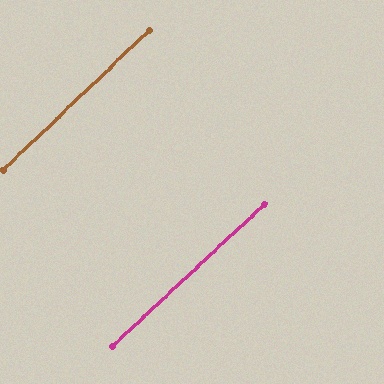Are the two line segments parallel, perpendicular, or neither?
Parallel — their directions differ by only 0.6°.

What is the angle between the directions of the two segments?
Approximately 1 degree.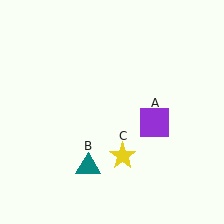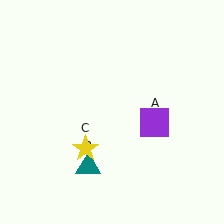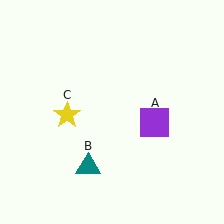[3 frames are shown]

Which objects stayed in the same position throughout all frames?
Purple square (object A) and teal triangle (object B) remained stationary.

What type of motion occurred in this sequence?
The yellow star (object C) rotated clockwise around the center of the scene.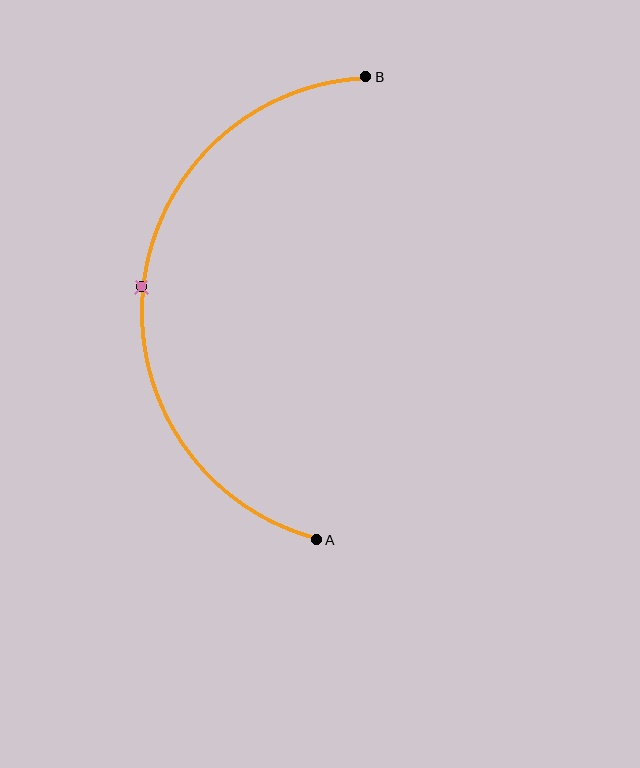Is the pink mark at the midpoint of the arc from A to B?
Yes. The pink mark lies on the arc at equal arc-length from both A and B — it is the arc midpoint.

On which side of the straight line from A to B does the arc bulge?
The arc bulges to the left of the straight line connecting A and B.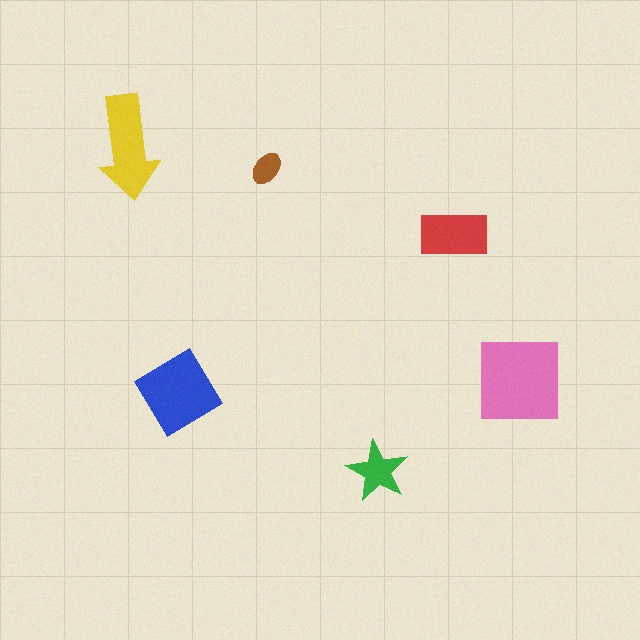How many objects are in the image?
There are 6 objects in the image.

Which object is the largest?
The pink square.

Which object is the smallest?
The brown ellipse.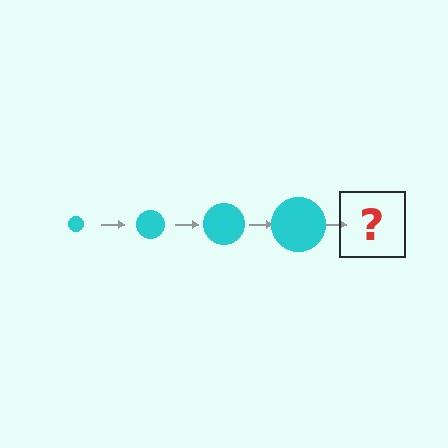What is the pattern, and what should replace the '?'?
The pattern is that the circle gets progressively larger each step. The '?' should be a cyan circle, larger than the previous one.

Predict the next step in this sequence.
The next step is a cyan circle, larger than the previous one.